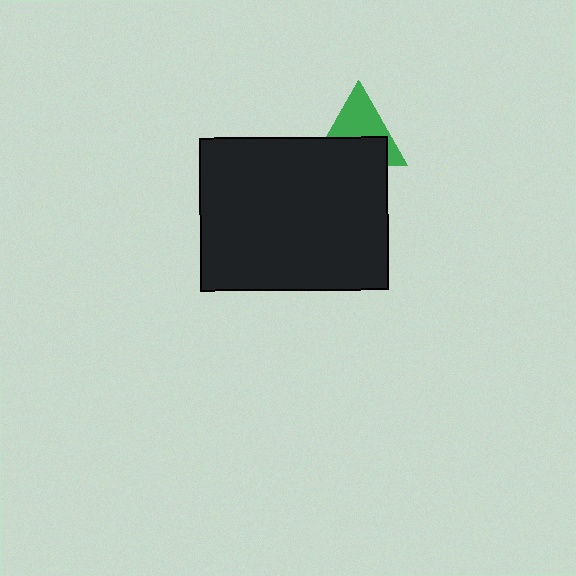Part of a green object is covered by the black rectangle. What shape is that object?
It is a triangle.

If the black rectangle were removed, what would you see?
You would see the complete green triangle.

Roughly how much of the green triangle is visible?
About half of it is visible (roughly 51%).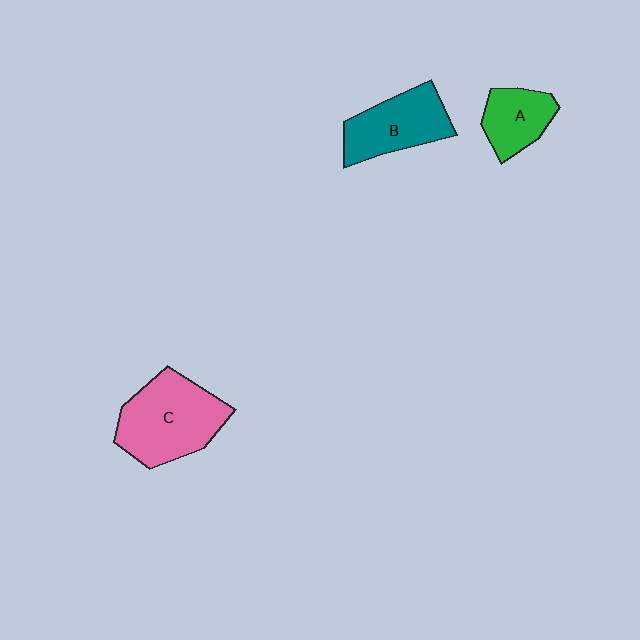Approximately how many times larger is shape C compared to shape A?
Approximately 1.9 times.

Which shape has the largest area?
Shape C (pink).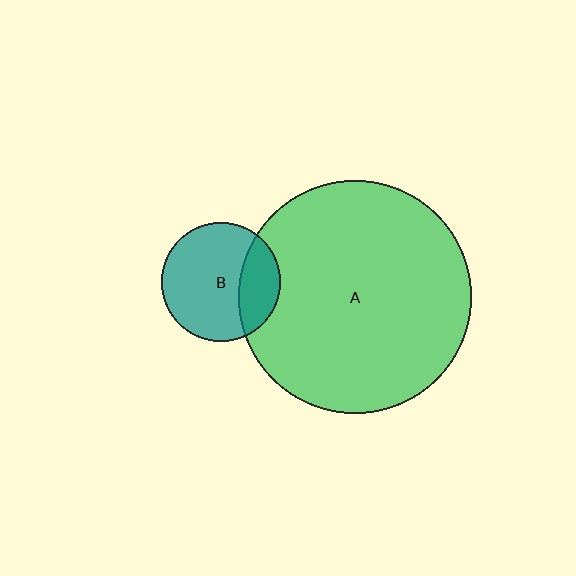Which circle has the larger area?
Circle A (green).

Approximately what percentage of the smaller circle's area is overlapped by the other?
Approximately 25%.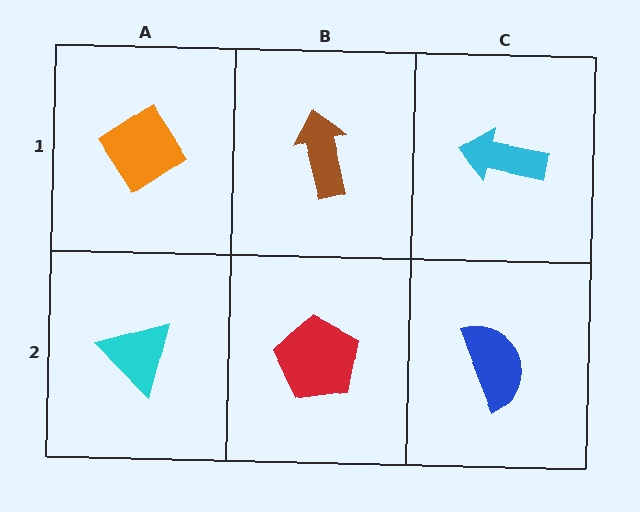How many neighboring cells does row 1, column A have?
2.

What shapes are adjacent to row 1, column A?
A cyan triangle (row 2, column A), a brown arrow (row 1, column B).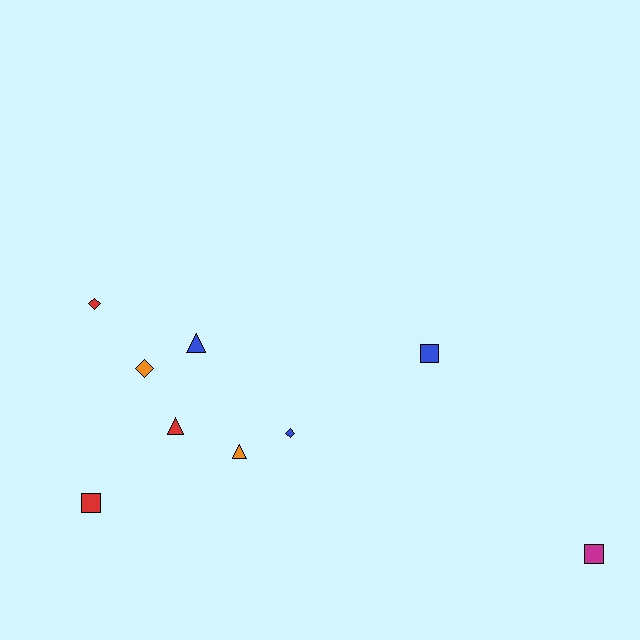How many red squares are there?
There is 1 red square.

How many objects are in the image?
There are 9 objects.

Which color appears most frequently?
Blue, with 3 objects.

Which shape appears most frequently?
Diamond, with 3 objects.